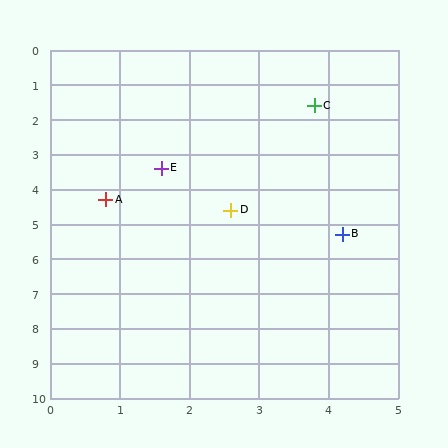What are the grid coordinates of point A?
Point A is at approximately (0.8, 4.3).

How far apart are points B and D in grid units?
Points B and D are about 1.7 grid units apart.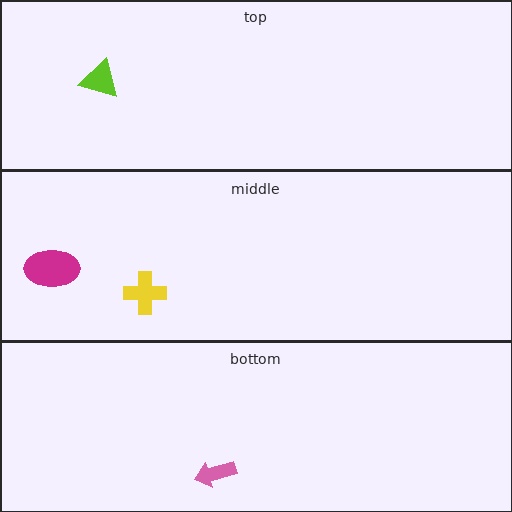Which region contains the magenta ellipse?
The middle region.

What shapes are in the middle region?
The magenta ellipse, the yellow cross.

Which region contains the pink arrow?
The bottom region.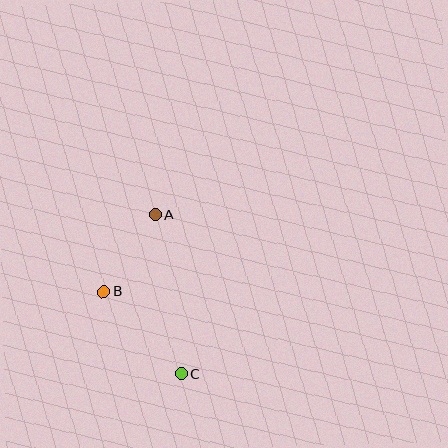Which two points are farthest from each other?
Points A and C are farthest from each other.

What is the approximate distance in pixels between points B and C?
The distance between B and C is approximately 113 pixels.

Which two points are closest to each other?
Points A and B are closest to each other.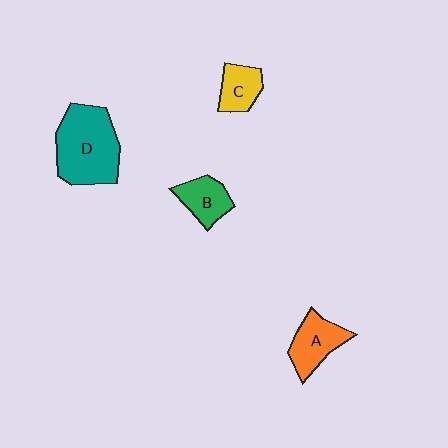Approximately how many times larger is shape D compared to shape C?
Approximately 2.5 times.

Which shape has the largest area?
Shape D (teal).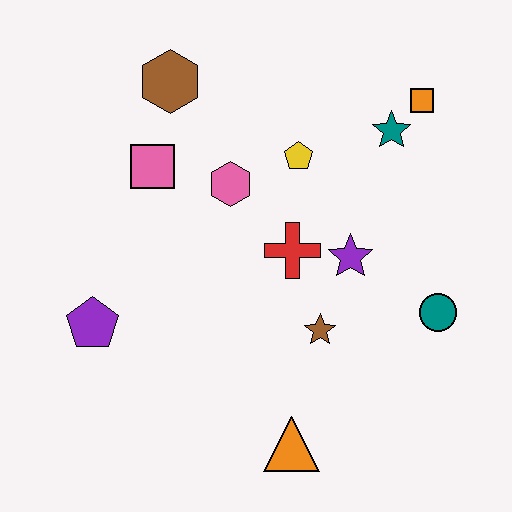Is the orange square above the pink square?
Yes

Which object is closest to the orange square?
The teal star is closest to the orange square.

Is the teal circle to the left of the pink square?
No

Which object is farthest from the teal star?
The purple pentagon is farthest from the teal star.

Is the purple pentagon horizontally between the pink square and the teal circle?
No